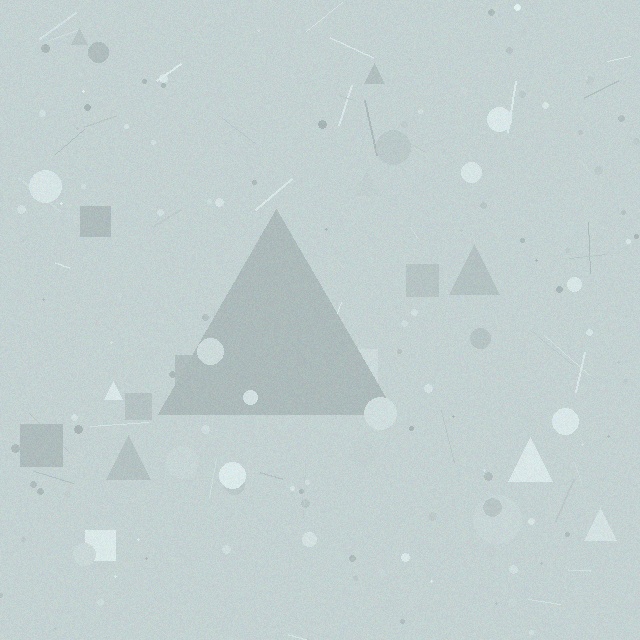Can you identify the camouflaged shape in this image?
The camouflaged shape is a triangle.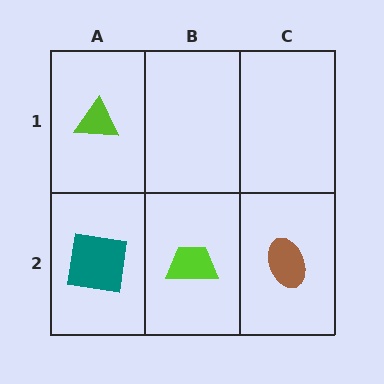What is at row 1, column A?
A lime triangle.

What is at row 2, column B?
A lime trapezoid.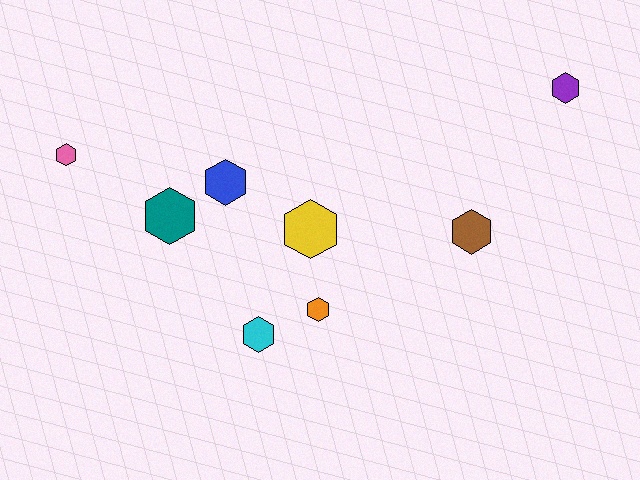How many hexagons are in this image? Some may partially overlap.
There are 8 hexagons.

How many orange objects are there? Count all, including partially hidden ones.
There is 1 orange object.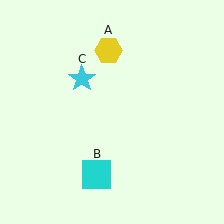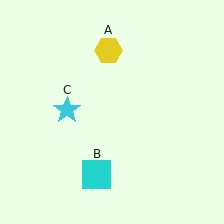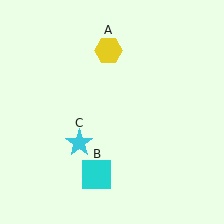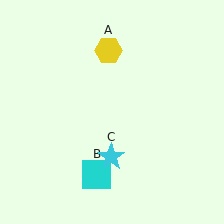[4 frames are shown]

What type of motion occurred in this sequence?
The cyan star (object C) rotated counterclockwise around the center of the scene.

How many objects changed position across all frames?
1 object changed position: cyan star (object C).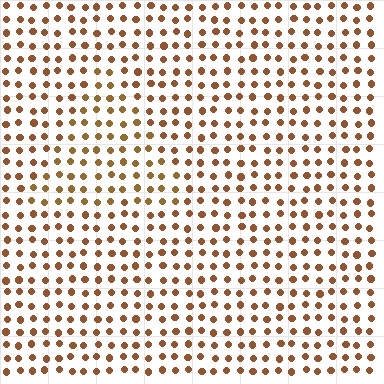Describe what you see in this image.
The image is filled with small brown elements in a uniform arrangement. A triangle-shaped region is visible where the elements are tinted to a slightly different hue, forming a subtle color boundary.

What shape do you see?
I see a triangle.